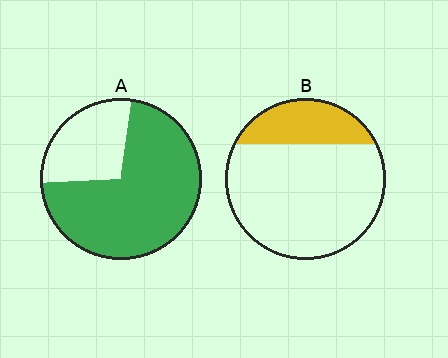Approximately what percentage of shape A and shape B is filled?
A is approximately 70% and B is approximately 25%.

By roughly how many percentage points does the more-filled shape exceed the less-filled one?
By roughly 50 percentage points (A over B).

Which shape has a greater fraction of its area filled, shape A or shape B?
Shape A.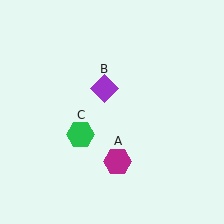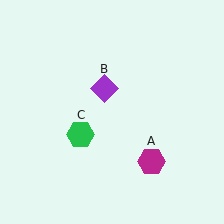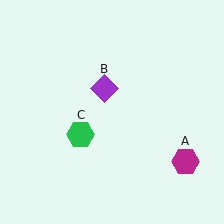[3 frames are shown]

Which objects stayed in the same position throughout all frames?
Purple diamond (object B) and green hexagon (object C) remained stationary.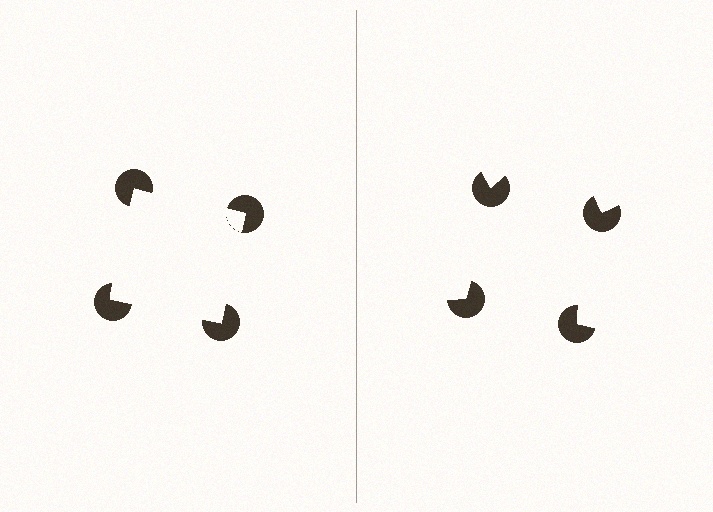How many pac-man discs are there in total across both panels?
8 — 4 on each side.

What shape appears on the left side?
An illusory square.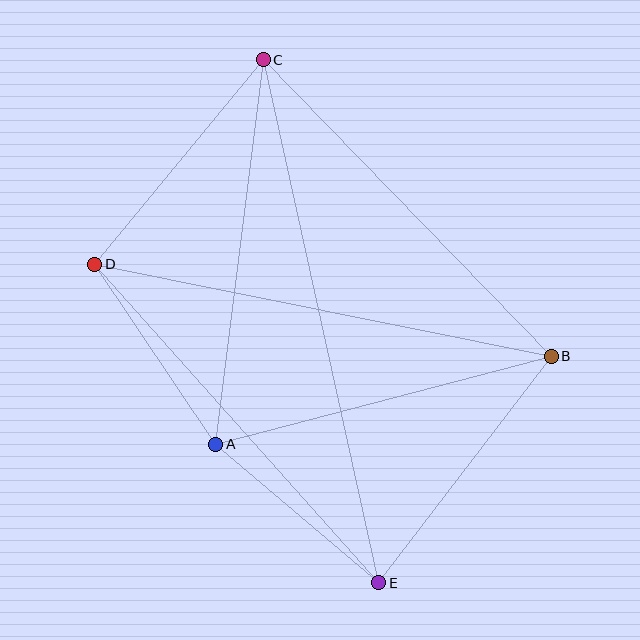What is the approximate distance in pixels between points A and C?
The distance between A and C is approximately 387 pixels.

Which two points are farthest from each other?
Points C and E are farthest from each other.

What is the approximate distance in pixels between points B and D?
The distance between B and D is approximately 465 pixels.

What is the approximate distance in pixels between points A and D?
The distance between A and D is approximately 217 pixels.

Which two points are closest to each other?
Points A and E are closest to each other.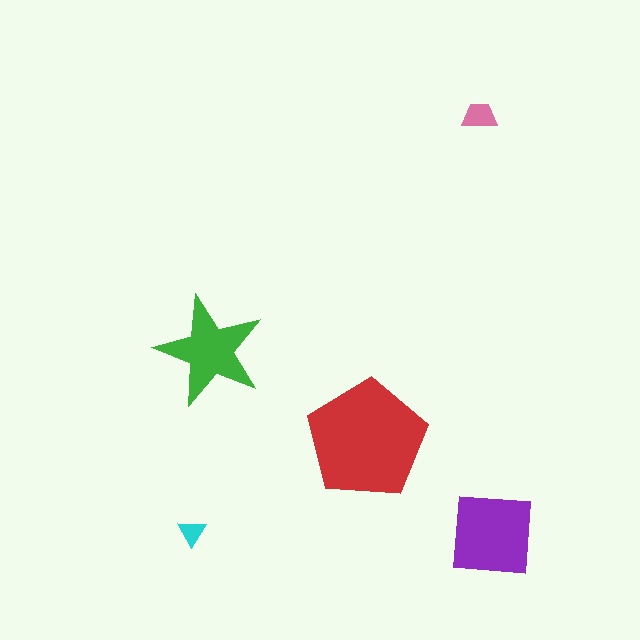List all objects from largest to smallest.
The red pentagon, the purple square, the green star, the pink trapezoid, the cyan triangle.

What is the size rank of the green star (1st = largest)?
3rd.